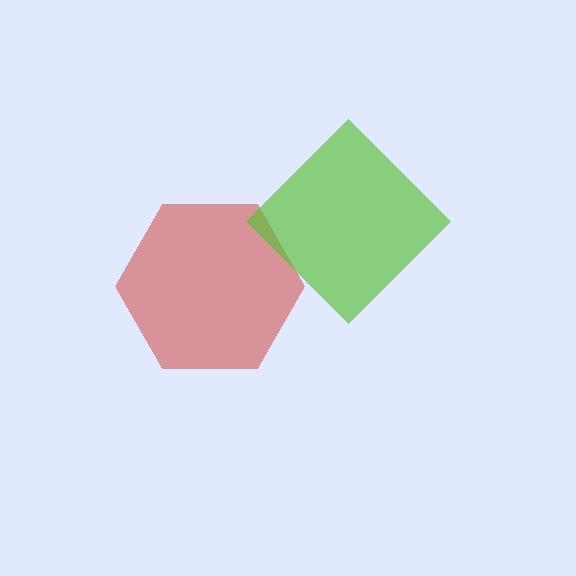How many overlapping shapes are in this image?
There are 2 overlapping shapes in the image.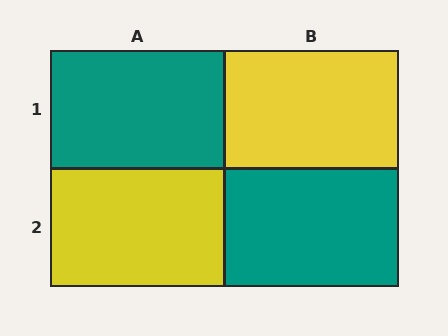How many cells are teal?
2 cells are teal.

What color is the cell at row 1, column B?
Yellow.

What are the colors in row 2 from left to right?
Yellow, teal.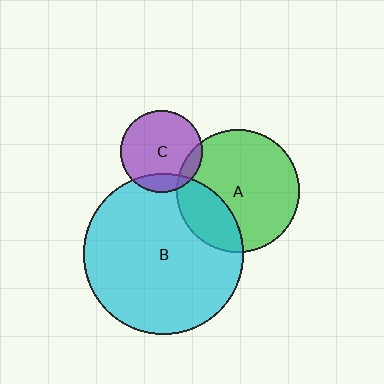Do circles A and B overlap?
Yes.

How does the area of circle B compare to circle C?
Approximately 3.8 times.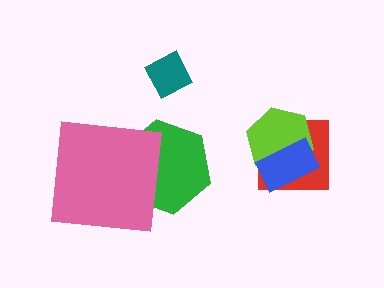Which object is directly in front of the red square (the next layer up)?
The lime hexagon is directly in front of the red square.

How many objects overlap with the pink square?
1 object overlaps with the pink square.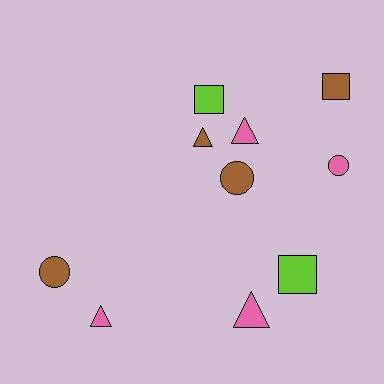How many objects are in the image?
There are 10 objects.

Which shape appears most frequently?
Triangle, with 4 objects.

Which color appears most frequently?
Brown, with 4 objects.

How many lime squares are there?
There are 2 lime squares.